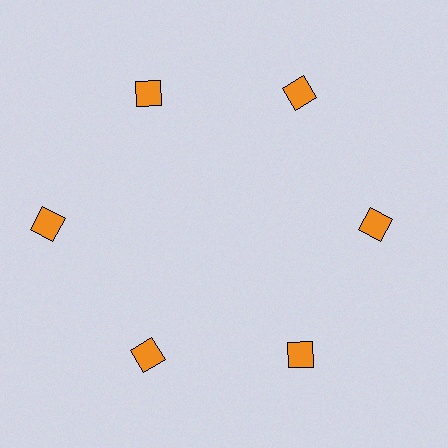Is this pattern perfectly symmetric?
No. The 6 orange diamonds are arranged in a ring, but one element near the 9 o'clock position is pushed outward from the center, breaking the 6-fold rotational symmetry.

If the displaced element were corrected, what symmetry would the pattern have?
It would have 6-fold rotational symmetry — the pattern would map onto itself every 60 degrees.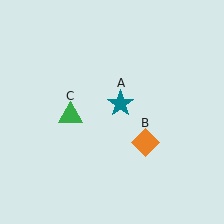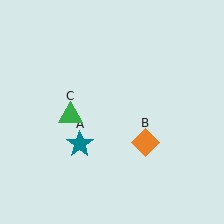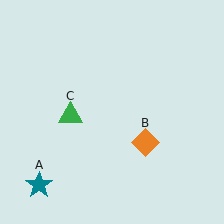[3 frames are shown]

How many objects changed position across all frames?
1 object changed position: teal star (object A).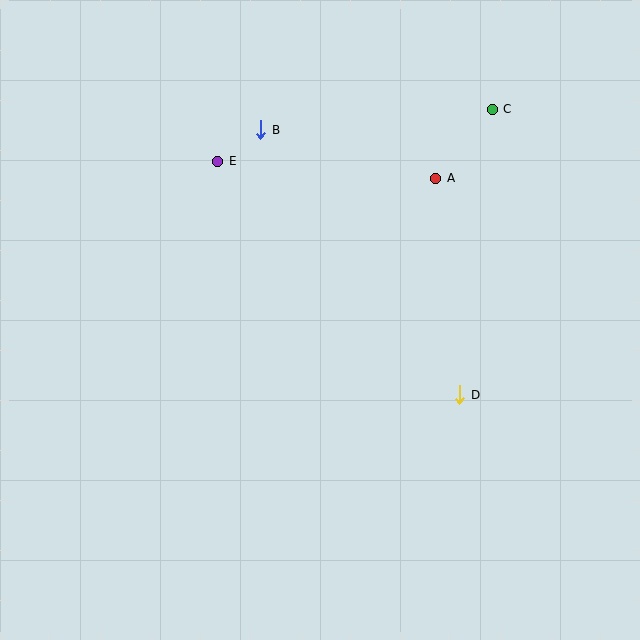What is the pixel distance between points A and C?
The distance between A and C is 89 pixels.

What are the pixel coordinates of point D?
Point D is at (460, 395).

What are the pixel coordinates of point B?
Point B is at (261, 130).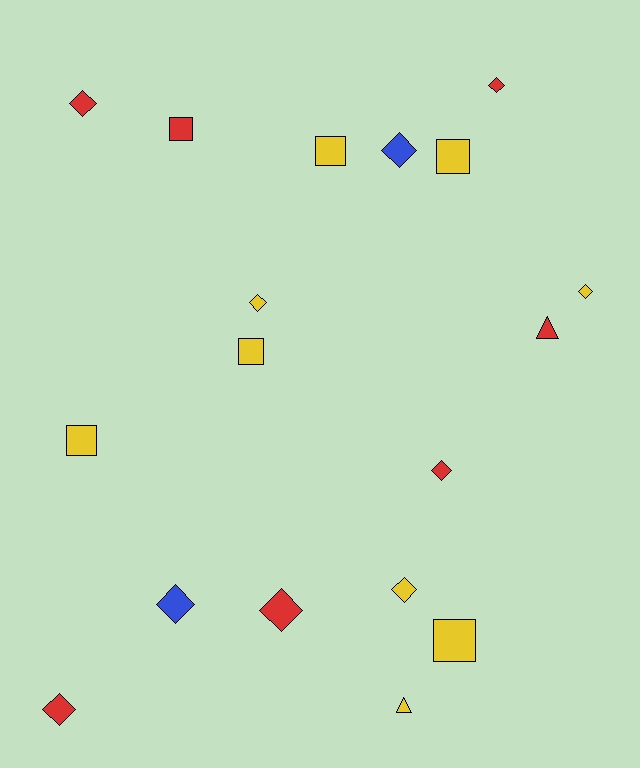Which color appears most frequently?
Yellow, with 9 objects.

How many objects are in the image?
There are 18 objects.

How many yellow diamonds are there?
There are 3 yellow diamonds.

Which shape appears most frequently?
Diamond, with 10 objects.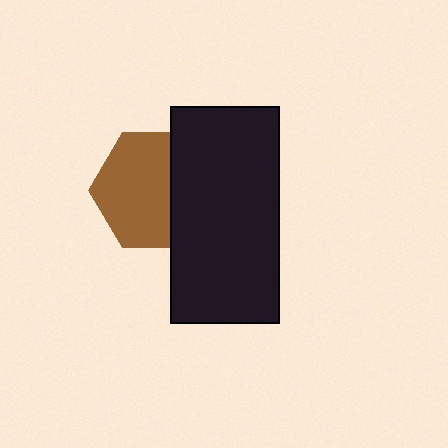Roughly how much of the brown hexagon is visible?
About half of it is visible (roughly 64%).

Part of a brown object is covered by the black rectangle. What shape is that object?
It is a hexagon.